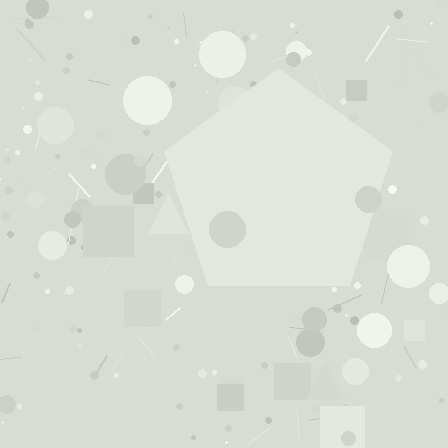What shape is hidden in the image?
A pentagon is hidden in the image.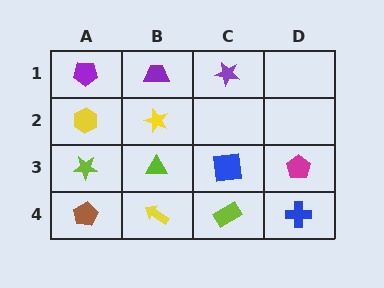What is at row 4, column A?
A brown pentagon.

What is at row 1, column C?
A purple star.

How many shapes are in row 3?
4 shapes.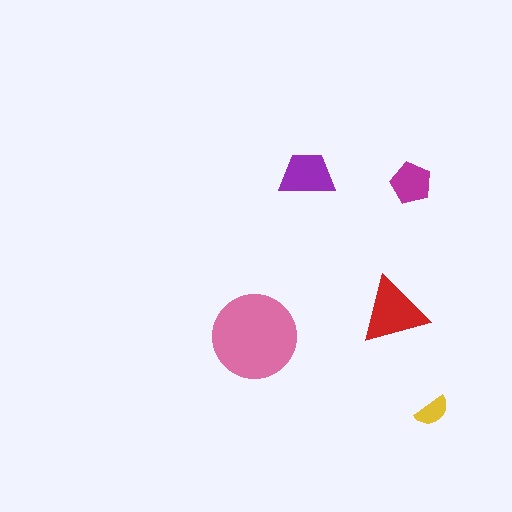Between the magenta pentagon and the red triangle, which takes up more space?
The red triangle.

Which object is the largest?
The pink circle.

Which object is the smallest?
The yellow semicircle.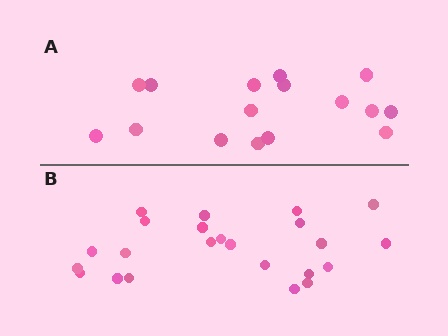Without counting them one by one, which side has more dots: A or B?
Region B (the bottom region) has more dots.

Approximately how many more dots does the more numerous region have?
Region B has roughly 8 or so more dots than region A.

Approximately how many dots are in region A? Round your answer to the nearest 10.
About 20 dots. (The exact count is 16, which rounds to 20.)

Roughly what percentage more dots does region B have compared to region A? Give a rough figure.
About 45% more.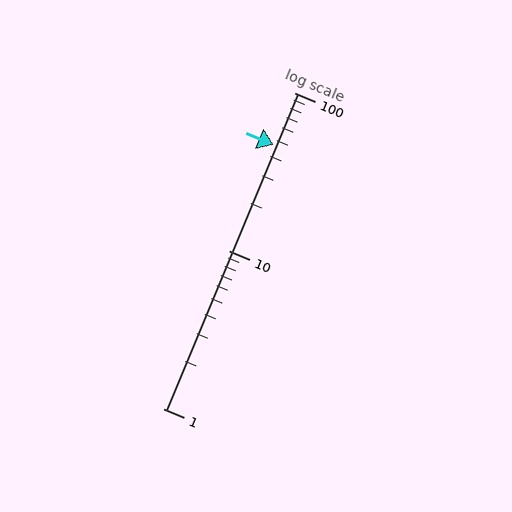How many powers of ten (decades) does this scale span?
The scale spans 2 decades, from 1 to 100.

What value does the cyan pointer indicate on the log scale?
The pointer indicates approximately 47.